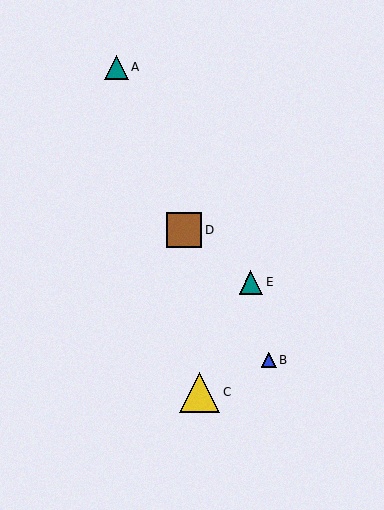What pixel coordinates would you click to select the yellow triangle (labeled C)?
Click at (199, 393) to select the yellow triangle C.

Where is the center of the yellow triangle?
The center of the yellow triangle is at (199, 393).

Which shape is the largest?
The yellow triangle (labeled C) is the largest.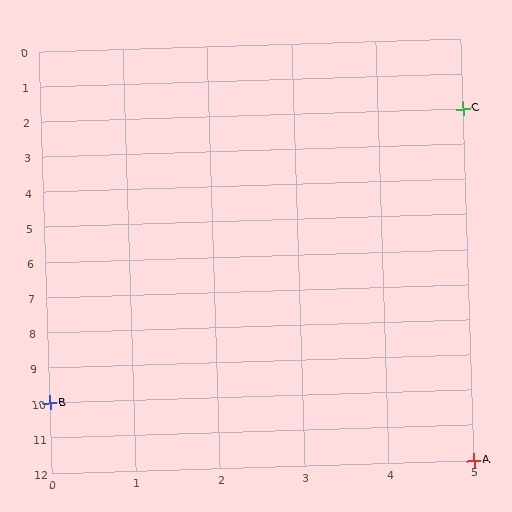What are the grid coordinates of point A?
Point A is at grid coordinates (5, 12).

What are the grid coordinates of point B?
Point B is at grid coordinates (0, 10).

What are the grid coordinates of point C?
Point C is at grid coordinates (5, 2).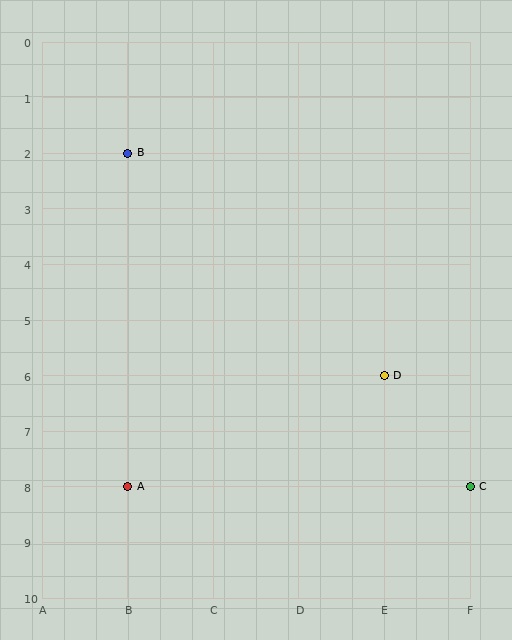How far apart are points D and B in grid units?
Points D and B are 3 columns and 4 rows apart (about 5.0 grid units diagonally).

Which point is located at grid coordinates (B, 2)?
Point B is at (B, 2).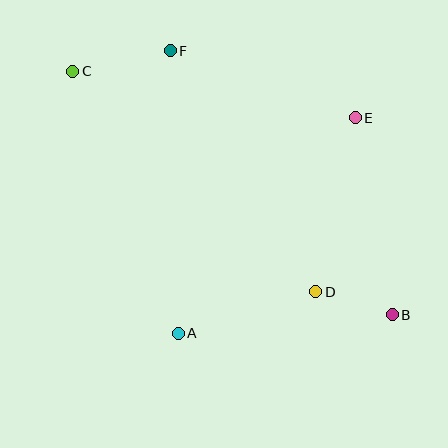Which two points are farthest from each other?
Points B and C are farthest from each other.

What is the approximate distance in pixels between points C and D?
The distance between C and D is approximately 328 pixels.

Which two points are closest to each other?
Points B and D are closest to each other.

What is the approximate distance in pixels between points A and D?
The distance between A and D is approximately 144 pixels.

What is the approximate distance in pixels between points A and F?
The distance between A and F is approximately 283 pixels.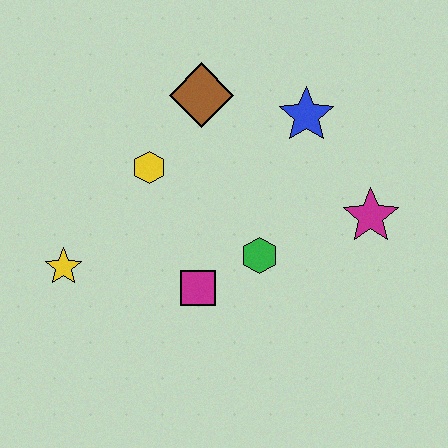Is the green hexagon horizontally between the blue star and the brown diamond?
Yes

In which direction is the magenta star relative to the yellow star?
The magenta star is to the right of the yellow star.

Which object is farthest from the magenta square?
The blue star is farthest from the magenta square.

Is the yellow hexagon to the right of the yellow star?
Yes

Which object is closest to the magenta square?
The green hexagon is closest to the magenta square.